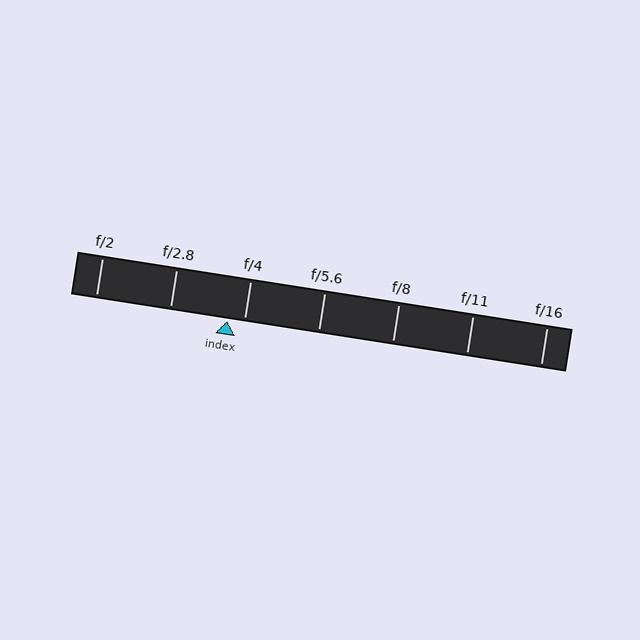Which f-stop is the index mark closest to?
The index mark is closest to f/4.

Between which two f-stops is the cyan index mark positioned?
The index mark is between f/2.8 and f/4.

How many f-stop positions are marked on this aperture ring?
There are 7 f-stop positions marked.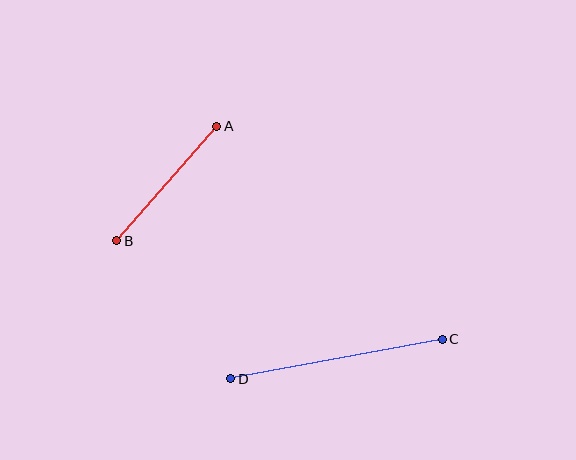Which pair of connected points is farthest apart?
Points C and D are farthest apart.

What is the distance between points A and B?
The distance is approximately 152 pixels.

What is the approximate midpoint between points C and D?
The midpoint is at approximately (337, 359) pixels.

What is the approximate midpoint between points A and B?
The midpoint is at approximately (167, 184) pixels.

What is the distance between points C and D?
The distance is approximately 216 pixels.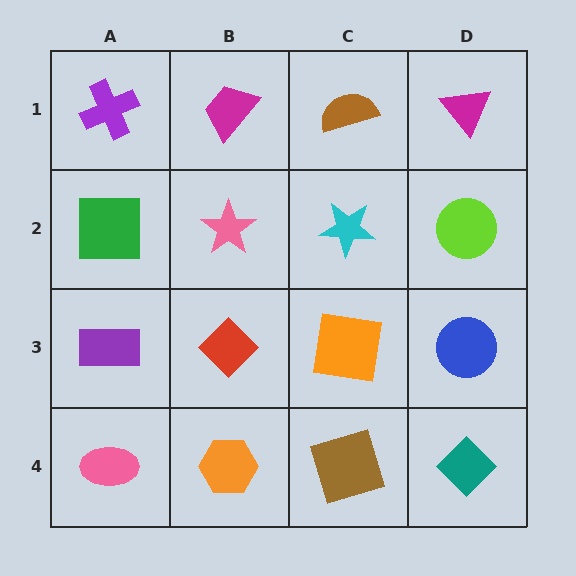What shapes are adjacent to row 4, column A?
A purple rectangle (row 3, column A), an orange hexagon (row 4, column B).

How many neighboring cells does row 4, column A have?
2.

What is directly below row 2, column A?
A purple rectangle.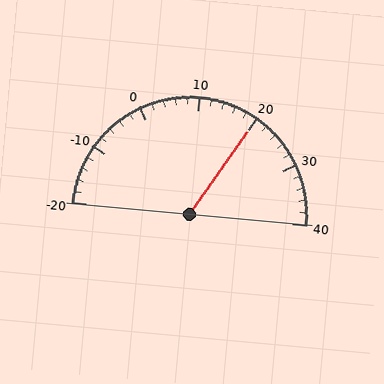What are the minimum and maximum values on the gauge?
The gauge ranges from -20 to 40.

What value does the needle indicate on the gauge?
The needle indicates approximately 20.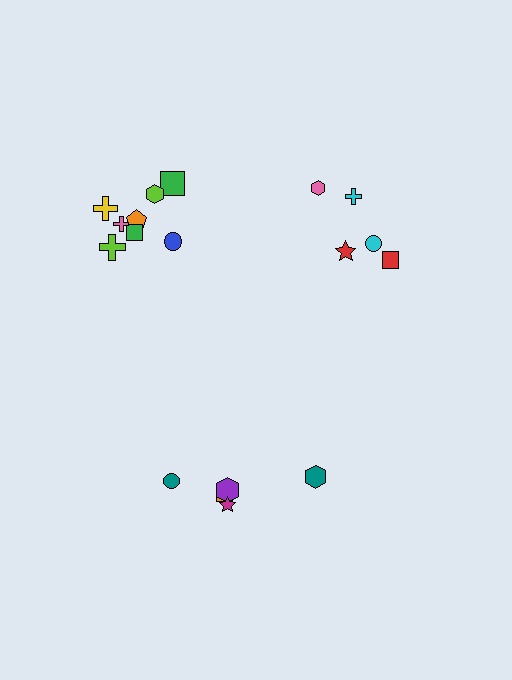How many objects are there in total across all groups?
There are 18 objects.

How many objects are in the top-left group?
There are 8 objects.